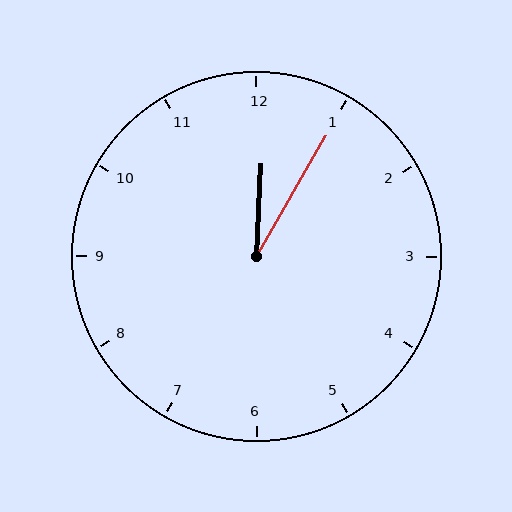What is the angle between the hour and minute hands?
Approximately 28 degrees.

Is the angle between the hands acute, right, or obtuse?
It is acute.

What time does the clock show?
12:05.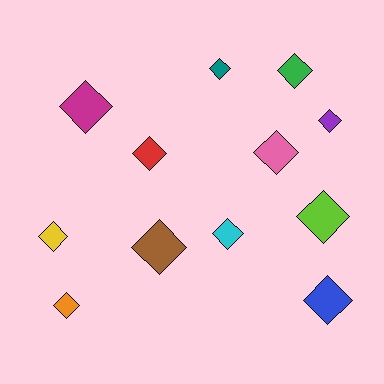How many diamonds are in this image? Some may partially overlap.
There are 12 diamonds.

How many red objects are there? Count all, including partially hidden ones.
There is 1 red object.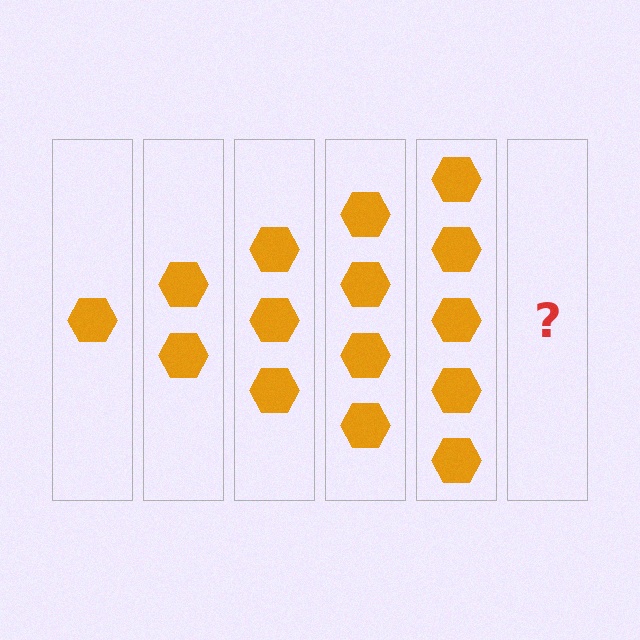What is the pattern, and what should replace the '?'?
The pattern is that each step adds one more hexagon. The '?' should be 6 hexagons.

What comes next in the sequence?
The next element should be 6 hexagons.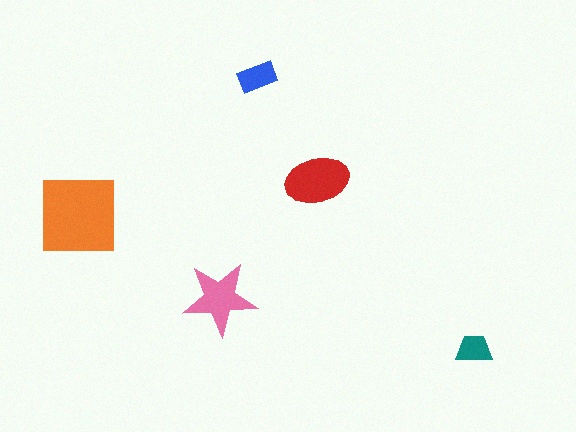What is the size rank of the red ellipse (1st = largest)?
2nd.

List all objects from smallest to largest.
The teal trapezoid, the blue rectangle, the pink star, the red ellipse, the orange square.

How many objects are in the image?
There are 5 objects in the image.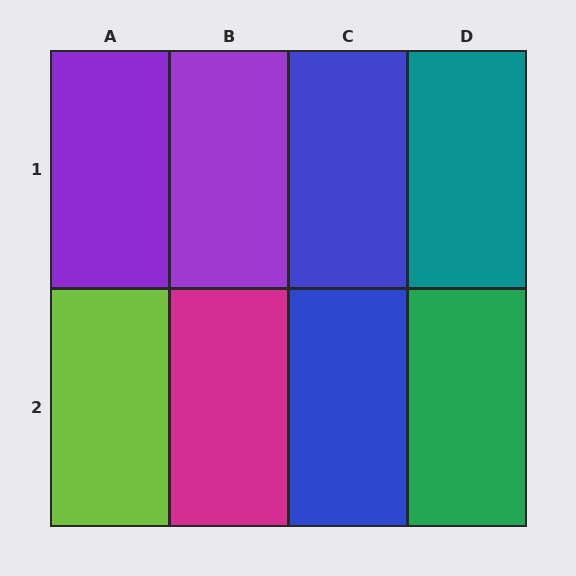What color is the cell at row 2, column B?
Magenta.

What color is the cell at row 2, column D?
Green.